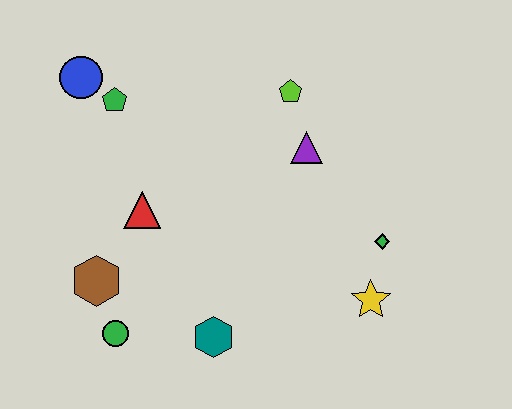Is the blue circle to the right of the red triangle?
No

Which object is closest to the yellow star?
The green diamond is closest to the yellow star.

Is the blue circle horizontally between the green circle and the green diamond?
No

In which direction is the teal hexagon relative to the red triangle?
The teal hexagon is below the red triangle.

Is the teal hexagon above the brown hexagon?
No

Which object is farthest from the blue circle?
The yellow star is farthest from the blue circle.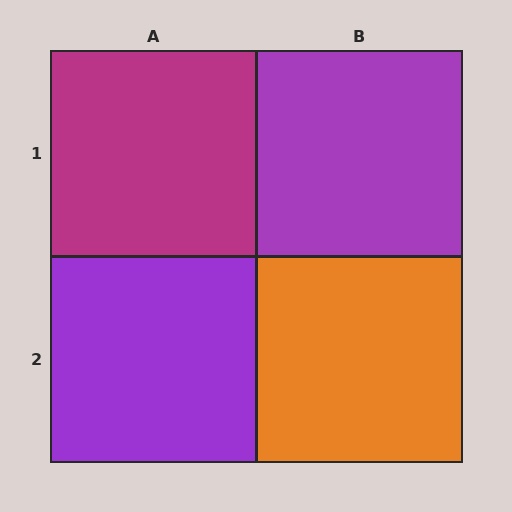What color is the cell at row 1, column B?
Purple.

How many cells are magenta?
1 cell is magenta.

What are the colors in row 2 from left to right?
Purple, orange.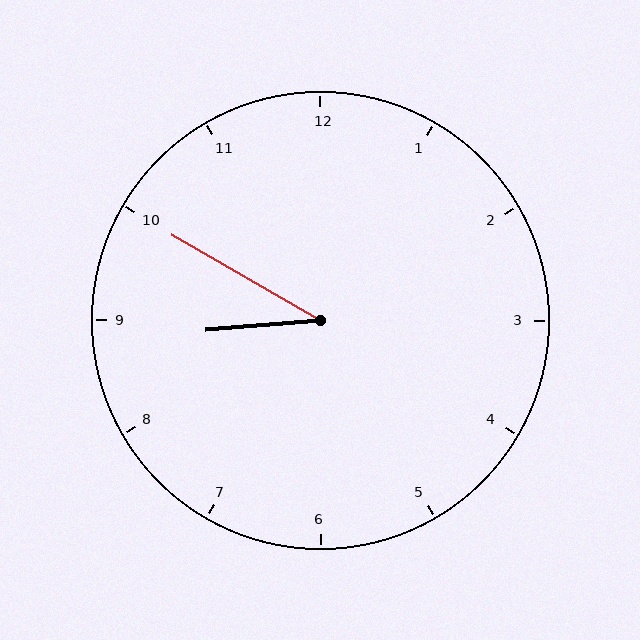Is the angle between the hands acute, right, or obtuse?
It is acute.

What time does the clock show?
8:50.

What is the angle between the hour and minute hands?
Approximately 35 degrees.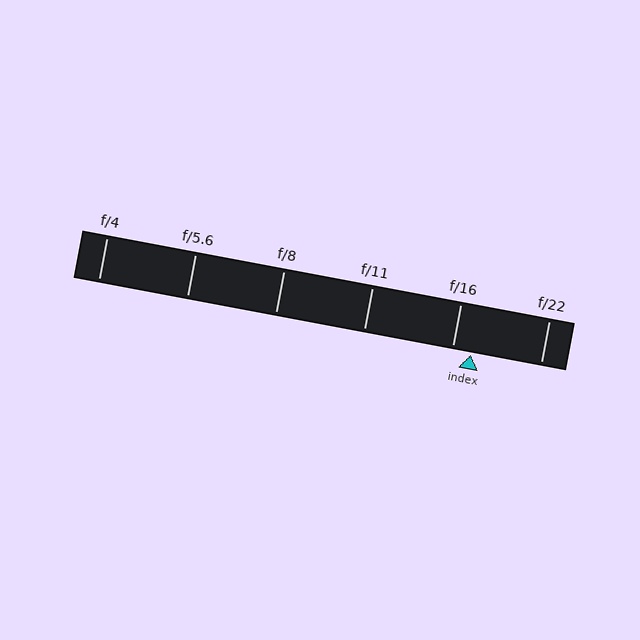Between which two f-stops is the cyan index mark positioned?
The index mark is between f/16 and f/22.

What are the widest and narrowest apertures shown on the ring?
The widest aperture shown is f/4 and the narrowest is f/22.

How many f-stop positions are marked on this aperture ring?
There are 6 f-stop positions marked.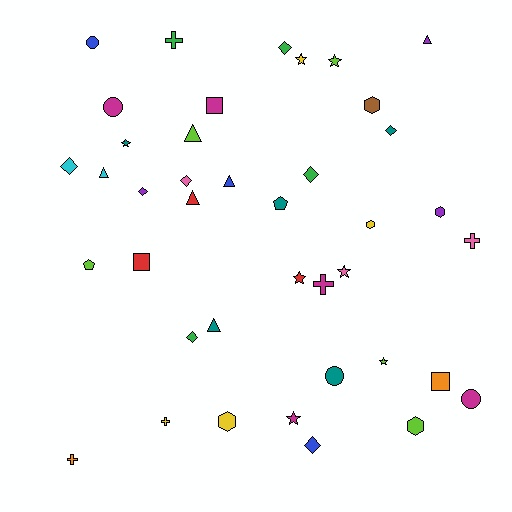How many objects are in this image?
There are 40 objects.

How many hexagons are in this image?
There are 5 hexagons.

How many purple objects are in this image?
There are 3 purple objects.